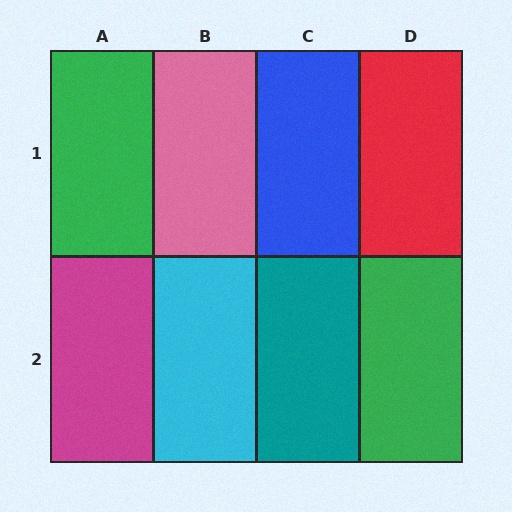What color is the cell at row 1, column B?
Pink.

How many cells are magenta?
1 cell is magenta.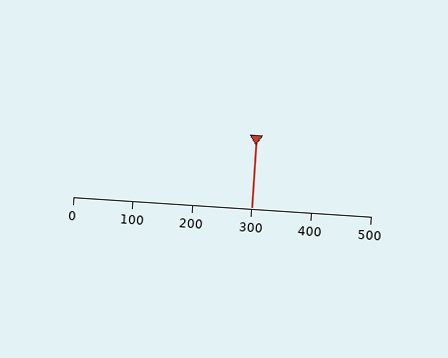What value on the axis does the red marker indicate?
The marker indicates approximately 300.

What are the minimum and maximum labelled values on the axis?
The axis runs from 0 to 500.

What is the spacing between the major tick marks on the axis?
The major ticks are spaced 100 apart.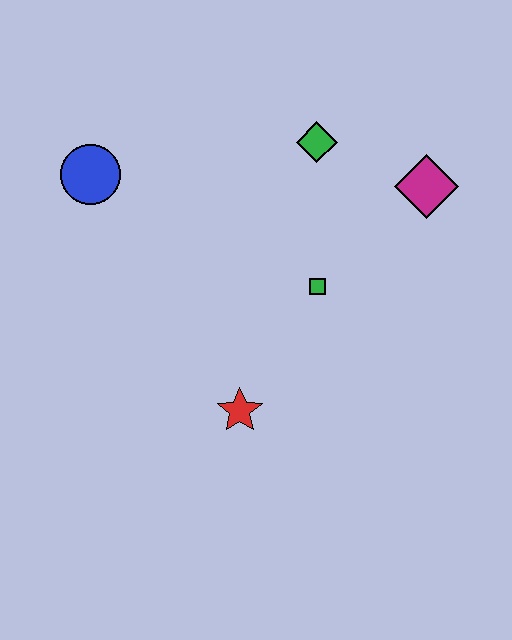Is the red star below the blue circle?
Yes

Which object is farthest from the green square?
The blue circle is farthest from the green square.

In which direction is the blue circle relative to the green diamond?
The blue circle is to the left of the green diamond.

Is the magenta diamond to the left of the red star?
No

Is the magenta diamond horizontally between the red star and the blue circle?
No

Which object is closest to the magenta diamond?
The green diamond is closest to the magenta diamond.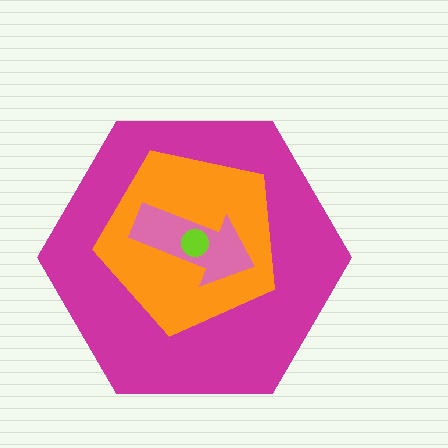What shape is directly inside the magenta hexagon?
The orange pentagon.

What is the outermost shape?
The magenta hexagon.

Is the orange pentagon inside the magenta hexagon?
Yes.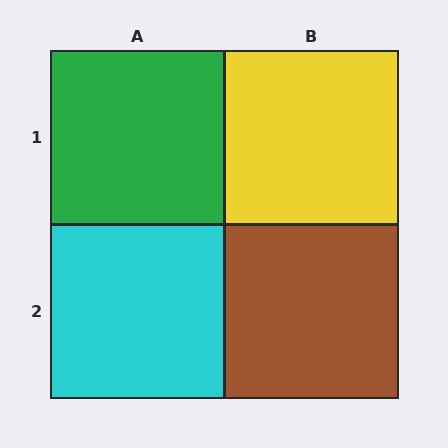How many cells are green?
1 cell is green.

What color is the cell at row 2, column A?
Cyan.